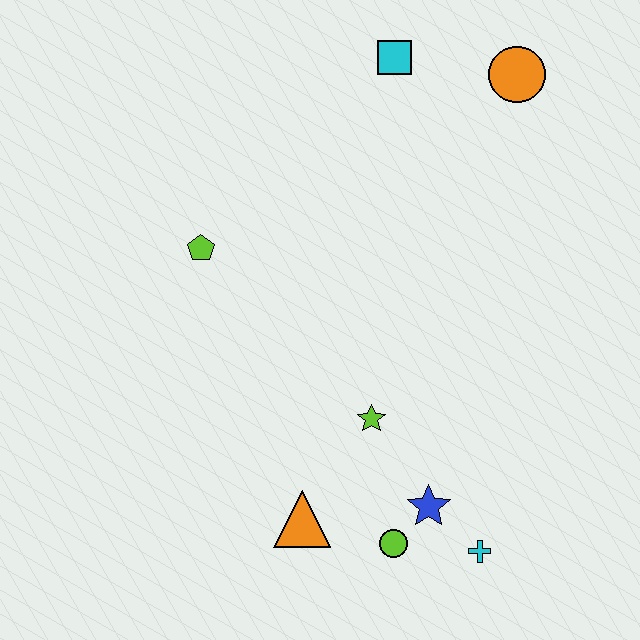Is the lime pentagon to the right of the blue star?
No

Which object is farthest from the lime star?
The orange circle is farthest from the lime star.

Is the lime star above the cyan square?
No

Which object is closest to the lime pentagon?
The lime star is closest to the lime pentagon.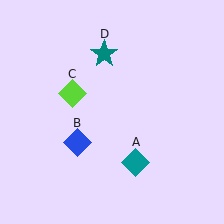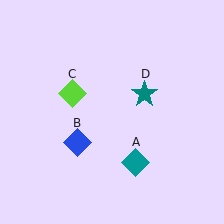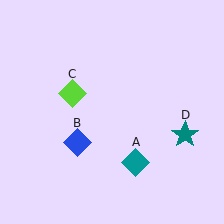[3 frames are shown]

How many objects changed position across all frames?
1 object changed position: teal star (object D).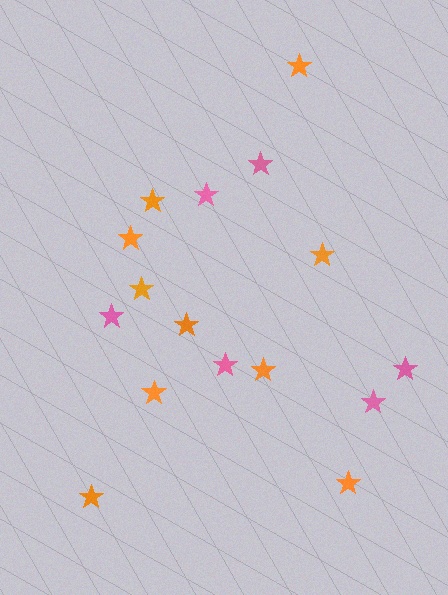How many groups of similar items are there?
There are 2 groups: one group of orange stars (10) and one group of pink stars (6).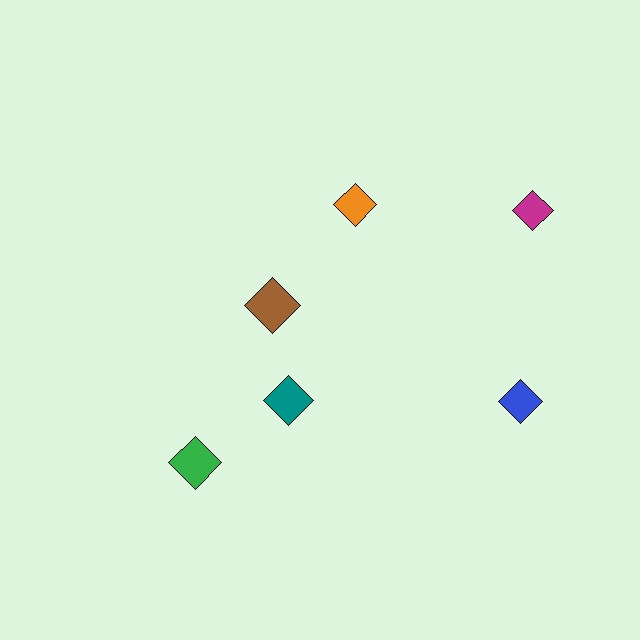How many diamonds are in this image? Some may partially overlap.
There are 6 diamonds.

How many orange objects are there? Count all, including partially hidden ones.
There is 1 orange object.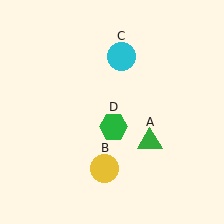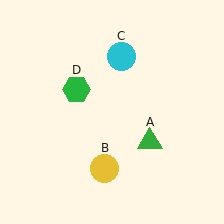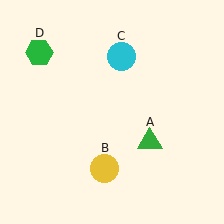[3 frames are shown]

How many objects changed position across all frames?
1 object changed position: green hexagon (object D).